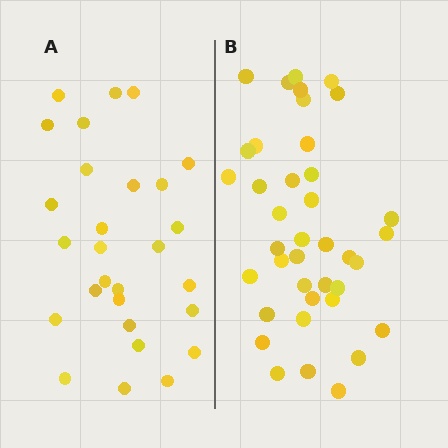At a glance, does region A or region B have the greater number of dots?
Region B (the right region) has more dots.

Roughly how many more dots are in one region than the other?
Region B has roughly 12 or so more dots than region A.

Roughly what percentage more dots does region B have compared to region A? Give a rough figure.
About 40% more.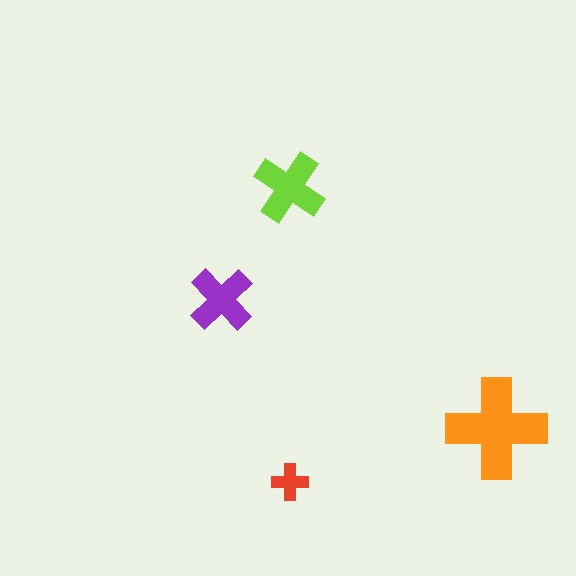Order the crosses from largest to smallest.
the orange one, the lime one, the purple one, the red one.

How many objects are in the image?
There are 4 objects in the image.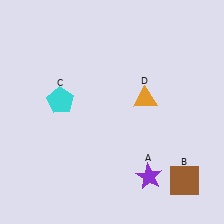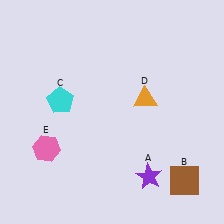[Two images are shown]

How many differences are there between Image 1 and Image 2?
There is 1 difference between the two images.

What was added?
A pink hexagon (E) was added in Image 2.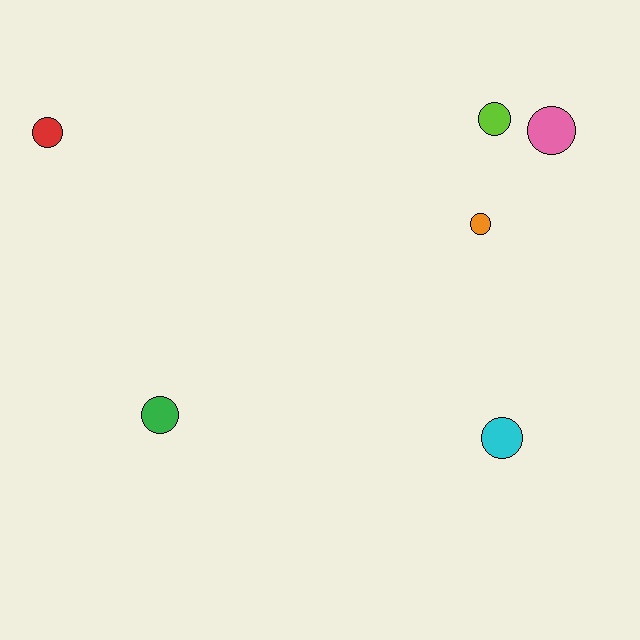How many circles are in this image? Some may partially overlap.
There are 6 circles.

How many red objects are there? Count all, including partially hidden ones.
There is 1 red object.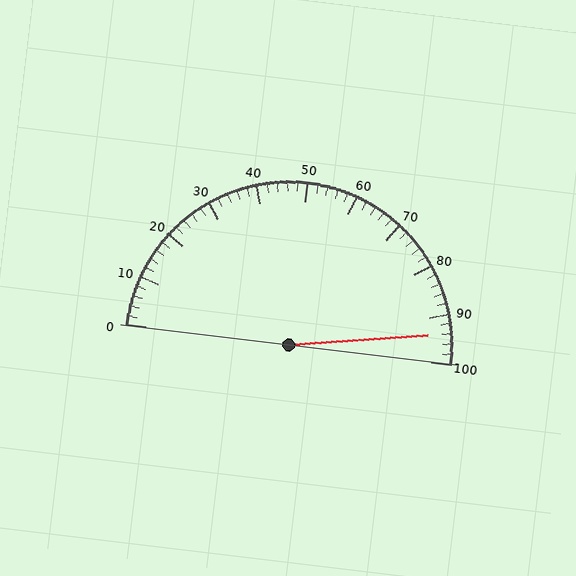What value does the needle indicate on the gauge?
The needle indicates approximately 94.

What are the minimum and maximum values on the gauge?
The gauge ranges from 0 to 100.